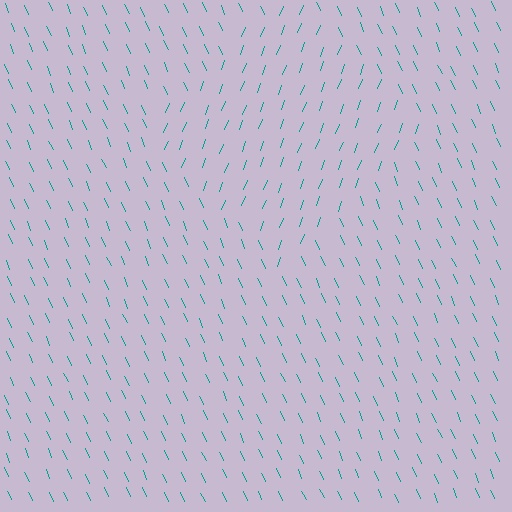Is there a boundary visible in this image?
Yes, there is a texture boundary formed by a change in line orientation.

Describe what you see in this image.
The image is filled with small teal line segments. A diamond region in the image has lines oriented differently from the surrounding lines, creating a visible texture boundary.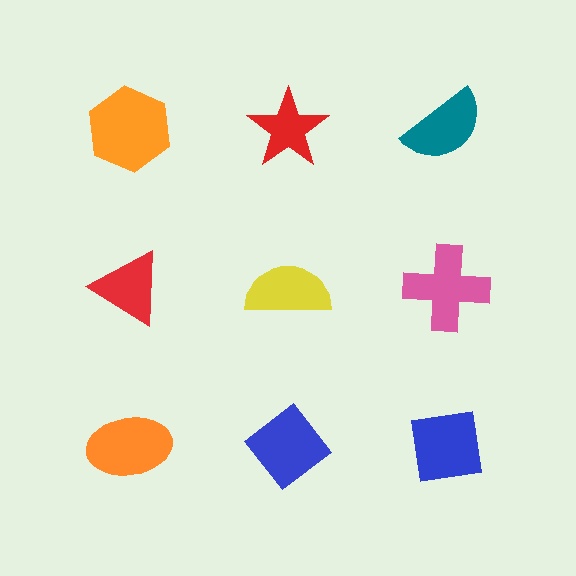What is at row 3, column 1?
An orange ellipse.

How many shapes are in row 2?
3 shapes.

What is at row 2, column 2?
A yellow semicircle.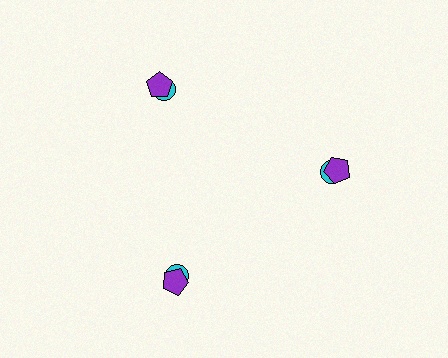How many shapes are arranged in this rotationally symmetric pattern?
There are 6 shapes, arranged in 3 groups of 2.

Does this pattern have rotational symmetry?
Yes, this pattern has 3-fold rotational symmetry. It looks the same after rotating 120 degrees around the center.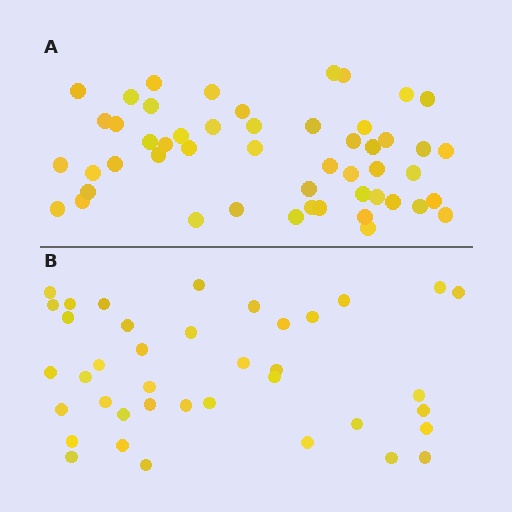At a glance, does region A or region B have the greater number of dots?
Region A (the top region) has more dots.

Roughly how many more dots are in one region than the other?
Region A has roughly 12 or so more dots than region B.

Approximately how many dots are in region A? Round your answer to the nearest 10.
About 50 dots. (The exact count is 51, which rounds to 50.)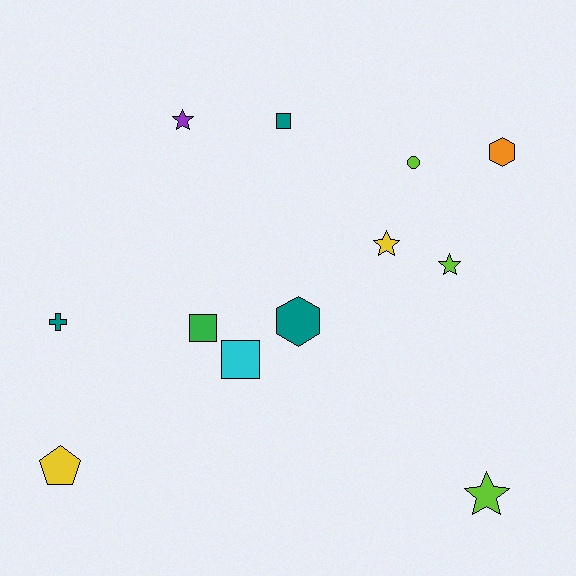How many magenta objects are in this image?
There are no magenta objects.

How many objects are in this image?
There are 12 objects.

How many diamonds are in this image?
There are no diamonds.